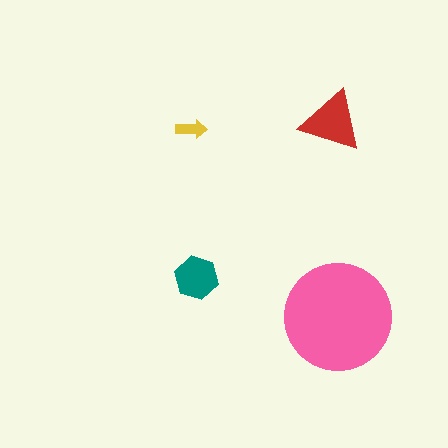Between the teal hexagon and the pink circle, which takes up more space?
The pink circle.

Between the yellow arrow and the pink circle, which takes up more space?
The pink circle.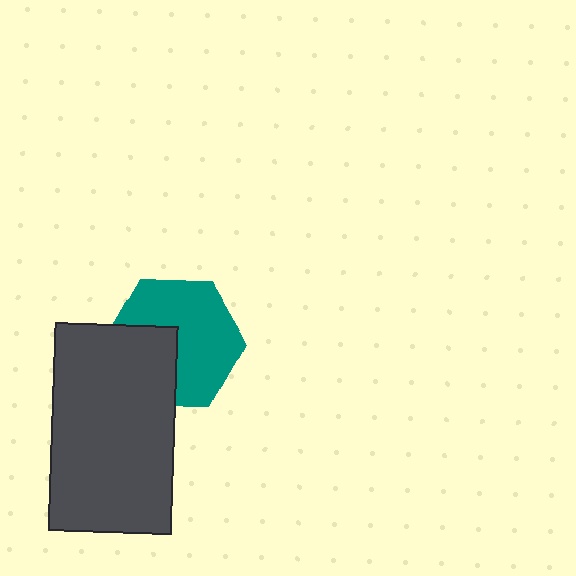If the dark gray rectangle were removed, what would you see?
You would see the complete teal hexagon.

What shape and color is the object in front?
The object in front is a dark gray rectangle.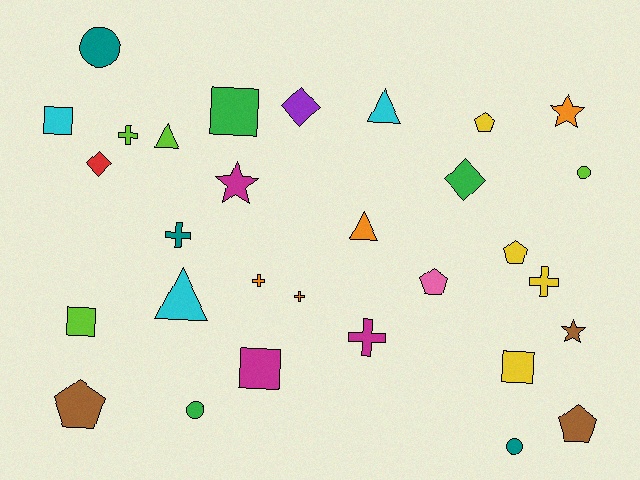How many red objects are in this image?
There is 1 red object.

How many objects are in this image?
There are 30 objects.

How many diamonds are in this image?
There are 3 diamonds.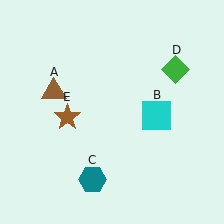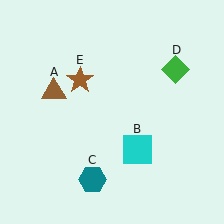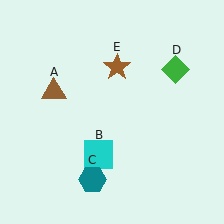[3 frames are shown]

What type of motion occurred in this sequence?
The cyan square (object B), brown star (object E) rotated clockwise around the center of the scene.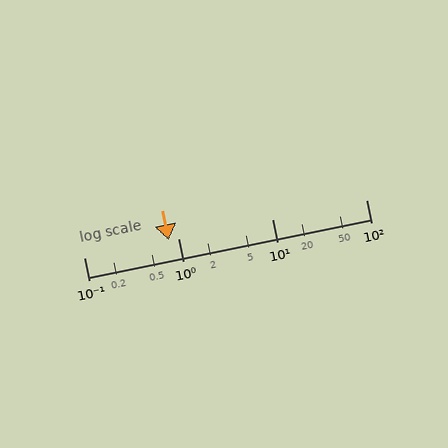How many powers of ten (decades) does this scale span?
The scale spans 3 decades, from 0.1 to 100.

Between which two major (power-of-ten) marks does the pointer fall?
The pointer is between 0.1 and 1.